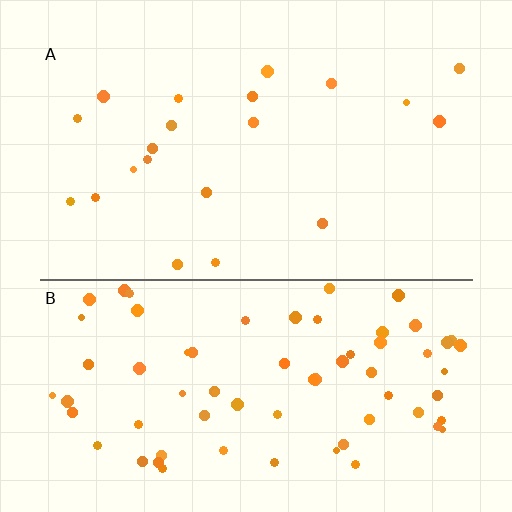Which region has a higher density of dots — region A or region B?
B (the bottom).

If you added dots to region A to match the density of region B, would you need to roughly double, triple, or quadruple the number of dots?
Approximately triple.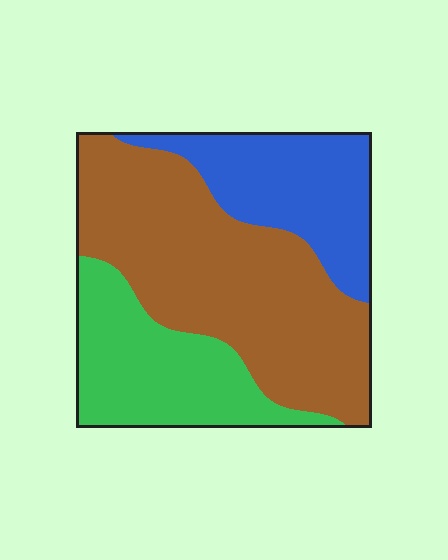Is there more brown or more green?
Brown.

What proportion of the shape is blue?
Blue covers 24% of the shape.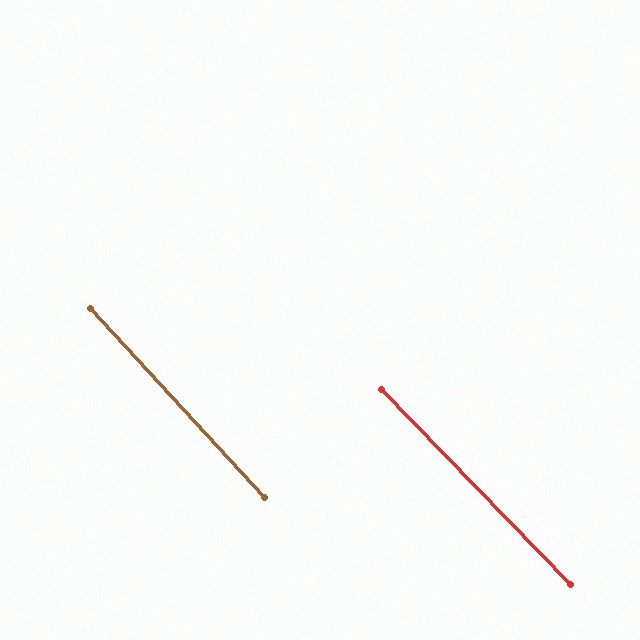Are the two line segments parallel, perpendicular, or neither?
Parallel — their directions differ by only 1.5°.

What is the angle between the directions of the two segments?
Approximately 1 degree.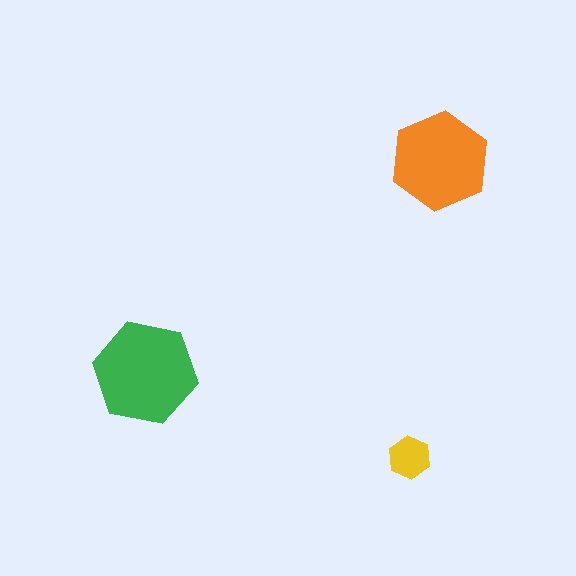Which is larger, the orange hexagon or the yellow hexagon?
The orange one.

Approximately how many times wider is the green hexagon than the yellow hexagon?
About 2.5 times wider.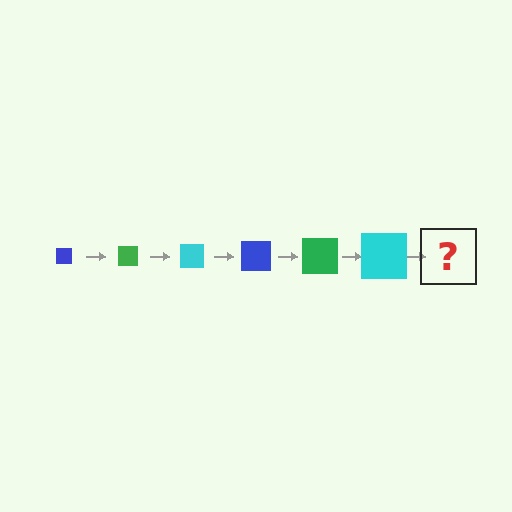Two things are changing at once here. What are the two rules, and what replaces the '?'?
The two rules are that the square grows larger each step and the color cycles through blue, green, and cyan. The '?' should be a blue square, larger than the previous one.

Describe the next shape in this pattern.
It should be a blue square, larger than the previous one.